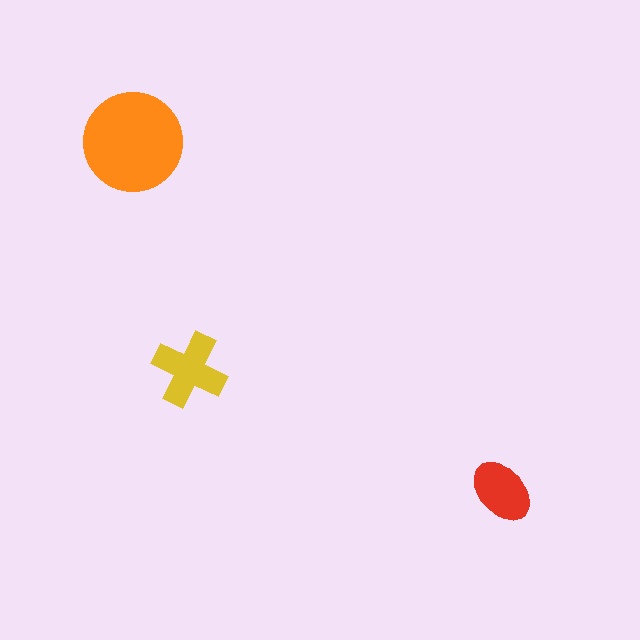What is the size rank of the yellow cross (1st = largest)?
2nd.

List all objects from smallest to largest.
The red ellipse, the yellow cross, the orange circle.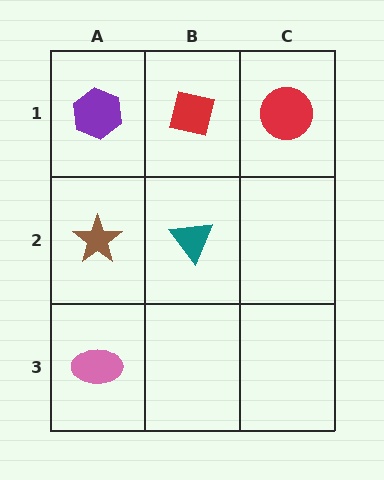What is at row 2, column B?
A teal triangle.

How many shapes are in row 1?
3 shapes.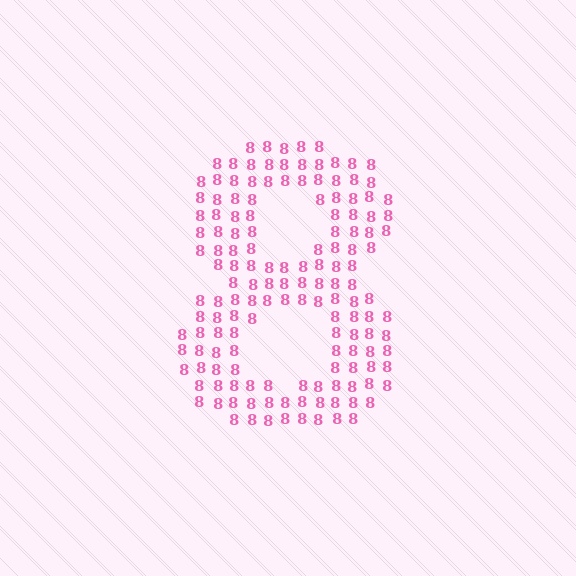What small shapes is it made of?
It is made of small digit 8's.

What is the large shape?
The large shape is the digit 8.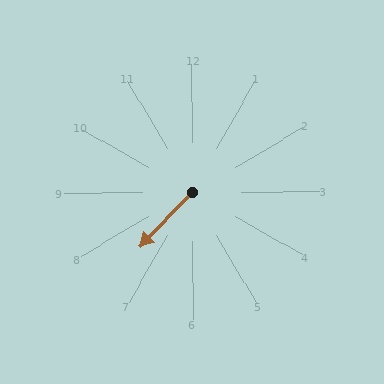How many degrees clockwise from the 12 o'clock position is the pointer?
Approximately 224 degrees.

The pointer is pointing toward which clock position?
Roughly 7 o'clock.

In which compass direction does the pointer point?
Southwest.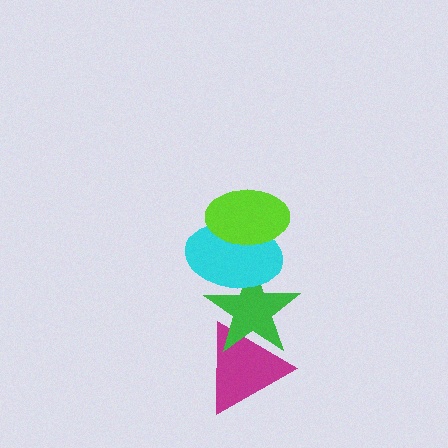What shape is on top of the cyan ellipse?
The lime ellipse is on top of the cyan ellipse.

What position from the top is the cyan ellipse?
The cyan ellipse is 2nd from the top.